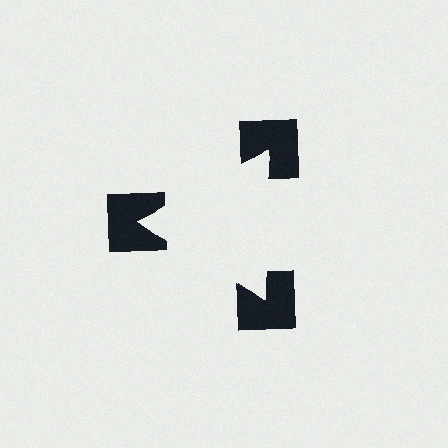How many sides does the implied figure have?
3 sides.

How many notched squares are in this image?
There are 3 — one at each vertex of the illusory triangle.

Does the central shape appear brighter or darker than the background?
It typically appears slightly brighter than the background, even though no actual brightness change is drawn.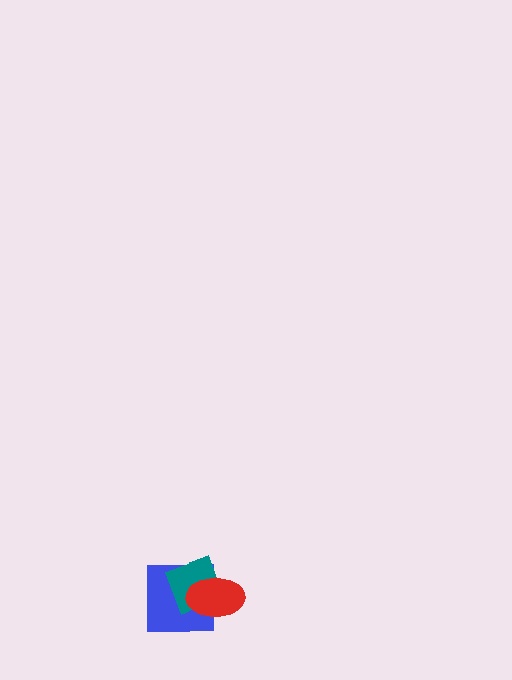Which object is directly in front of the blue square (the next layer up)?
The teal diamond is directly in front of the blue square.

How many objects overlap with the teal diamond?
2 objects overlap with the teal diamond.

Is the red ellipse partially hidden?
No, no other shape covers it.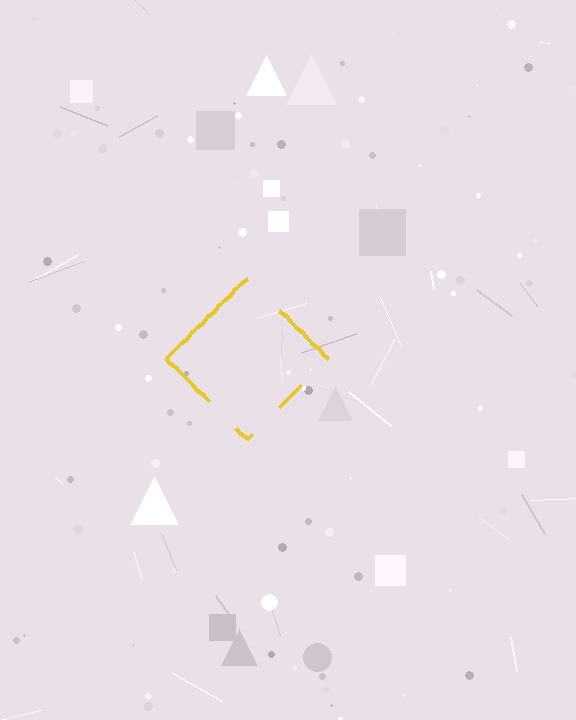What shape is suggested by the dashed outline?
The dashed outline suggests a diamond.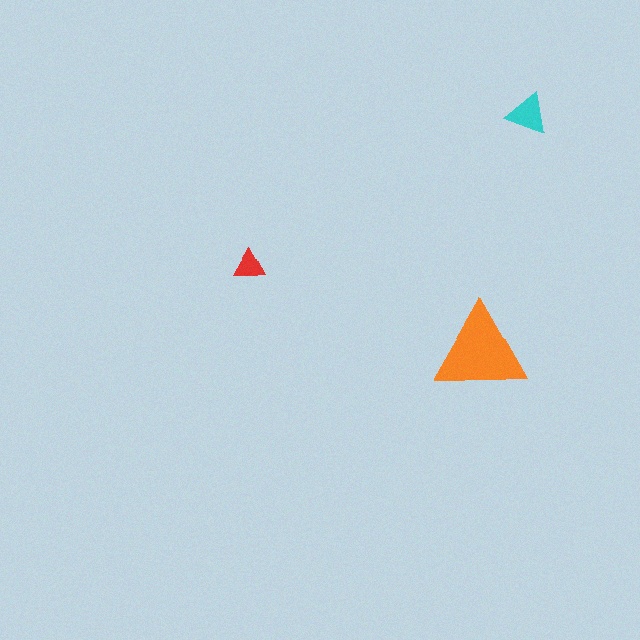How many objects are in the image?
There are 3 objects in the image.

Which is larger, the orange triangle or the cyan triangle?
The orange one.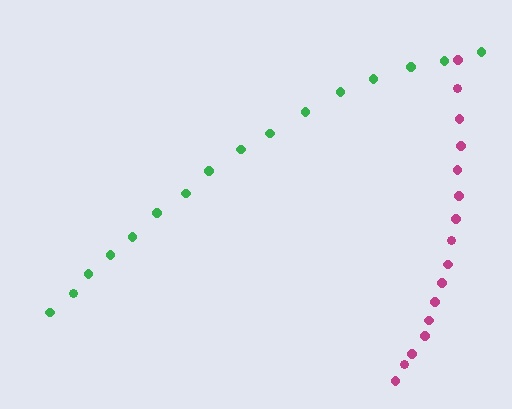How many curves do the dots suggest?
There are 2 distinct paths.